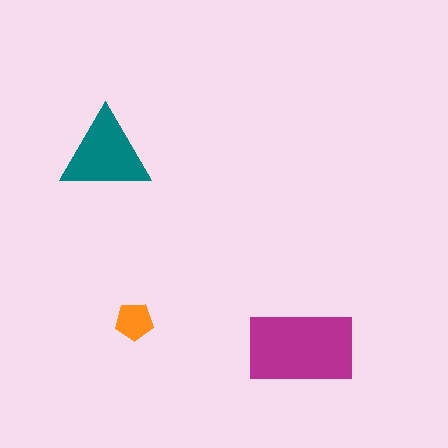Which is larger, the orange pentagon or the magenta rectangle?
The magenta rectangle.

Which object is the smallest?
The orange pentagon.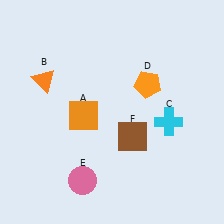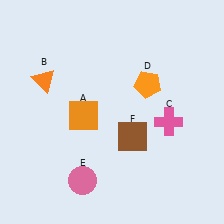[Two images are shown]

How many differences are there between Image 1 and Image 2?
There is 1 difference between the two images.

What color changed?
The cross (C) changed from cyan in Image 1 to pink in Image 2.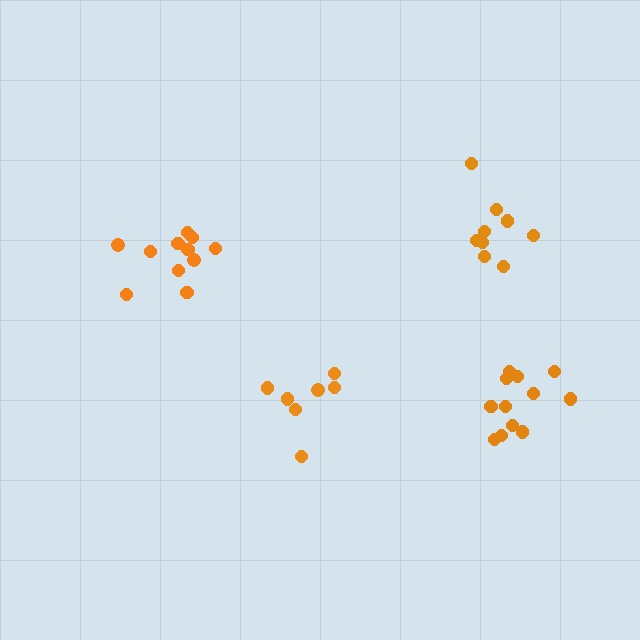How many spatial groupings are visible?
There are 4 spatial groupings.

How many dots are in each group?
Group 1: 7 dots, Group 2: 11 dots, Group 3: 9 dots, Group 4: 12 dots (39 total).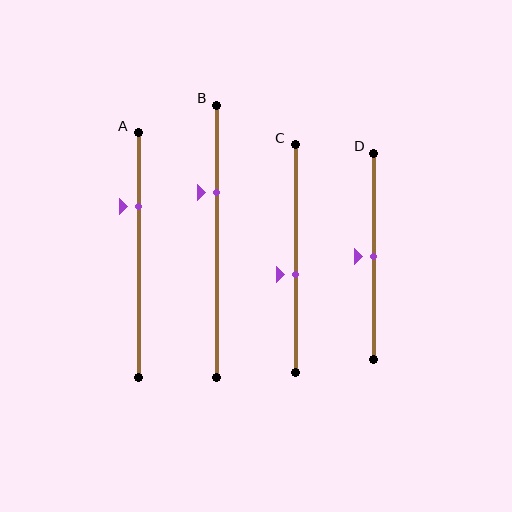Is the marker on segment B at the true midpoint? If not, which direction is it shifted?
No, the marker on segment B is shifted upward by about 18% of the segment length.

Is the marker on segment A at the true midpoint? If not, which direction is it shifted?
No, the marker on segment A is shifted upward by about 20% of the segment length.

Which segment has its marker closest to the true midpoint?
Segment D has its marker closest to the true midpoint.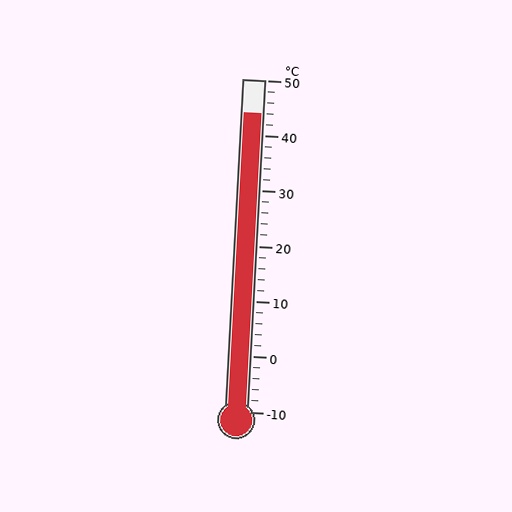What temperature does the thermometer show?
The thermometer shows approximately 44°C.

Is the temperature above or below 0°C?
The temperature is above 0°C.